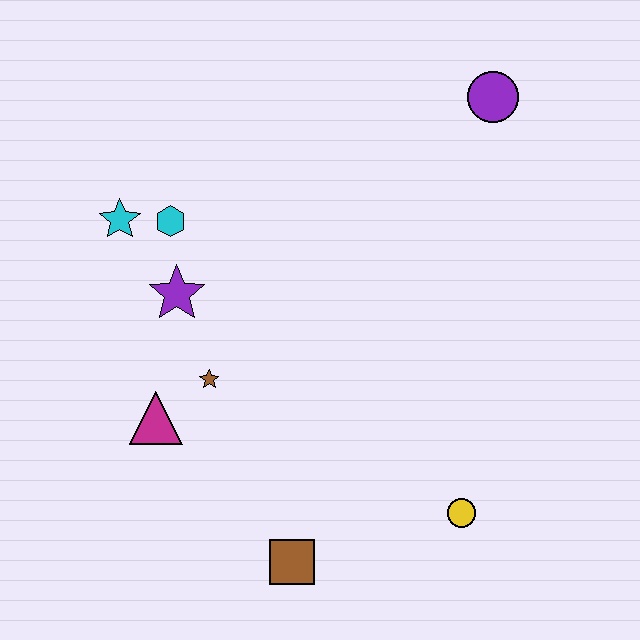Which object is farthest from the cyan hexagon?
The yellow circle is farthest from the cyan hexagon.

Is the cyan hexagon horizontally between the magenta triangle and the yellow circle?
Yes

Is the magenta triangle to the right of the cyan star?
Yes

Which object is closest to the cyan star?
The cyan hexagon is closest to the cyan star.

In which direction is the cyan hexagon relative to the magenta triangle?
The cyan hexagon is above the magenta triangle.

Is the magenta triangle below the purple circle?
Yes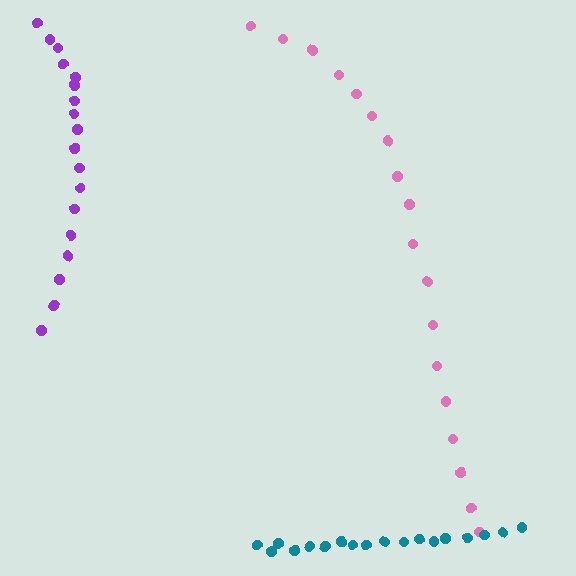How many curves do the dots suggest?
There are 3 distinct paths.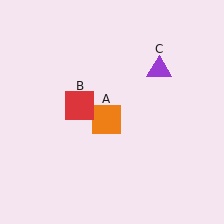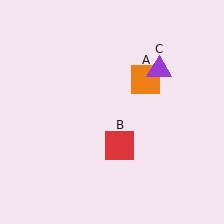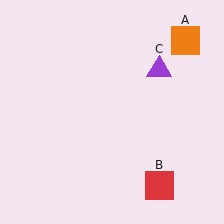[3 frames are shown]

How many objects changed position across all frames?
2 objects changed position: orange square (object A), red square (object B).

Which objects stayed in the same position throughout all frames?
Purple triangle (object C) remained stationary.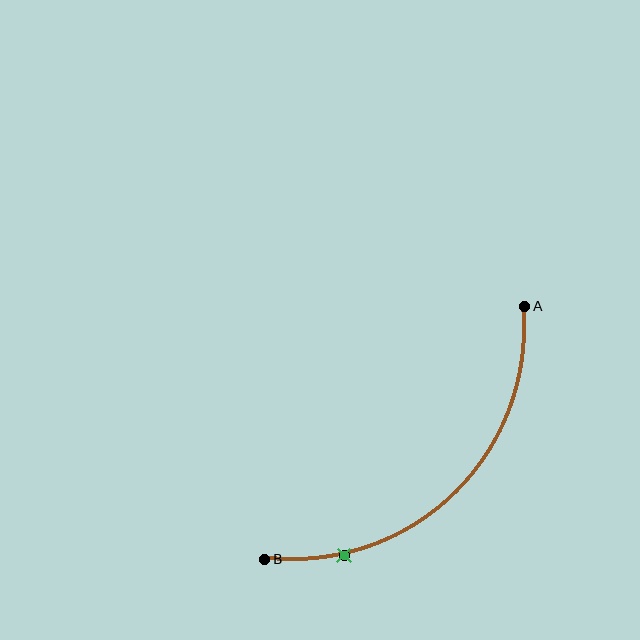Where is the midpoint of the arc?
The arc midpoint is the point on the curve farthest from the straight line joining A and B. It sits below and to the right of that line.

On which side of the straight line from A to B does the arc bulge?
The arc bulges below and to the right of the straight line connecting A and B.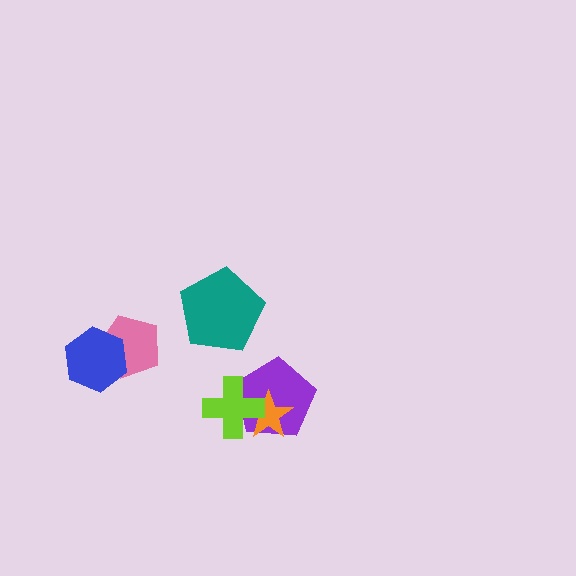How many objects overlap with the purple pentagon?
2 objects overlap with the purple pentagon.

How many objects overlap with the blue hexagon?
1 object overlaps with the blue hexagon.